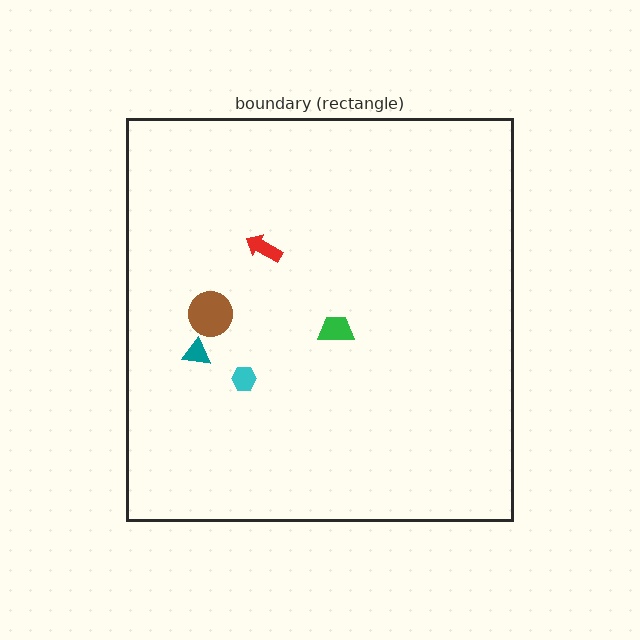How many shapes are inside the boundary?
5 inside, 0 outside.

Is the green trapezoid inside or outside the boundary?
Inside.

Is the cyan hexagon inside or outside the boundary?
Inside.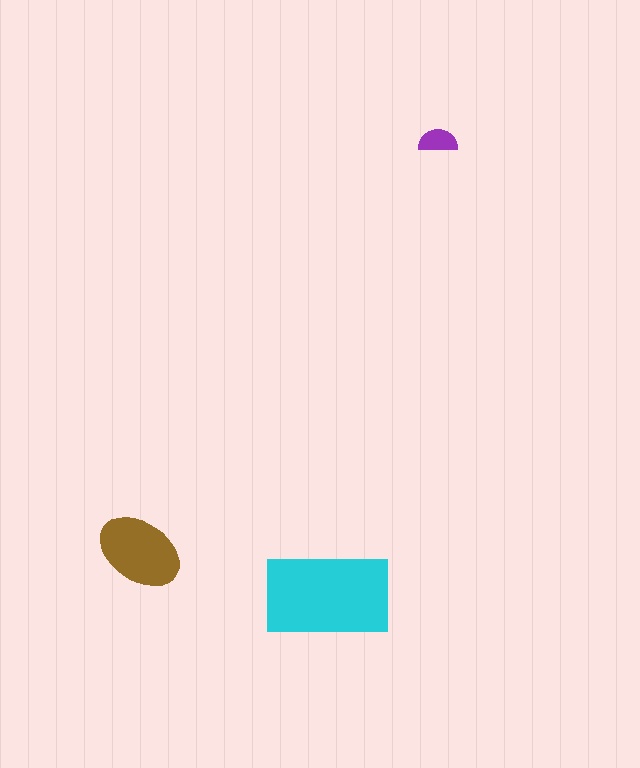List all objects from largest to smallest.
The cyan rectangle, the brown ellipse, the purple semicircle.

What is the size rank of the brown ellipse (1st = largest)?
2nd.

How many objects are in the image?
There are 3 objects in the image.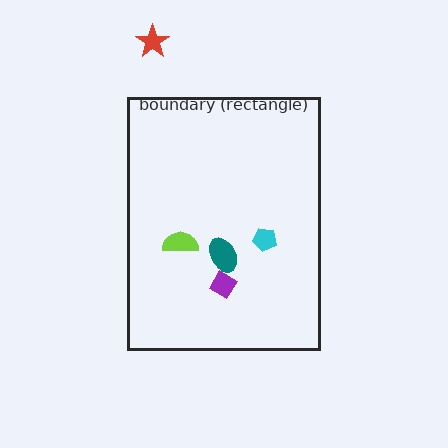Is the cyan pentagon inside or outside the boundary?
Inside.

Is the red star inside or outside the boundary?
Outside.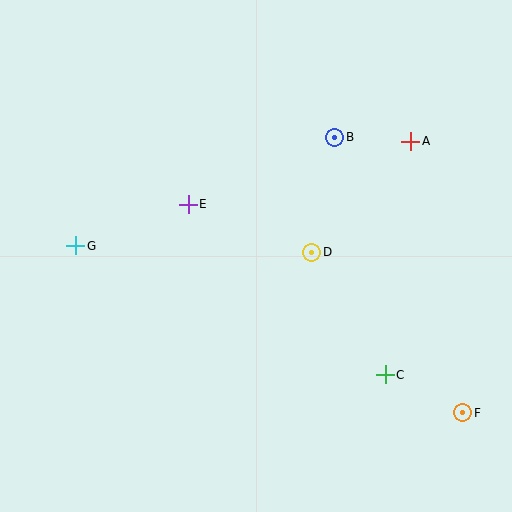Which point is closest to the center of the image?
Point D at (312, 252) is closest to the center.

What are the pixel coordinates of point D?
Point D is at (312, 252).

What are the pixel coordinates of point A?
Point A is at (411, 141).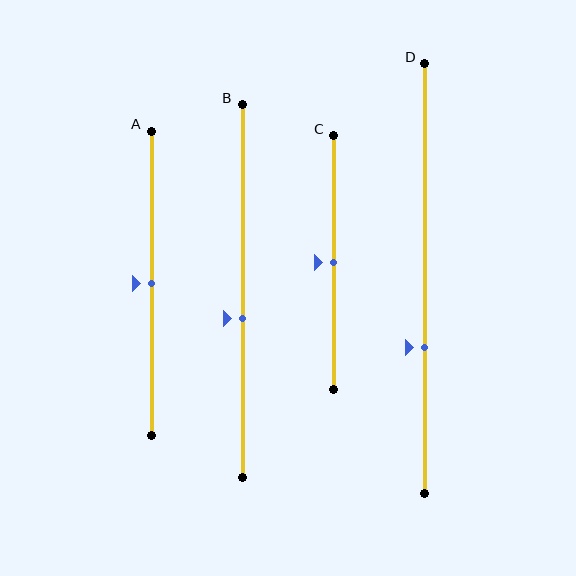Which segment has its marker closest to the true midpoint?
Segment A has its marker closest to the true midpoint.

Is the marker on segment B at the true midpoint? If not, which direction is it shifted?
No, the marker on segment B is shifted downward by about 7% of the segment length.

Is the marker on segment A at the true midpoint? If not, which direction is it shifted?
Yes, the marker on segment A is at the true midpoint.